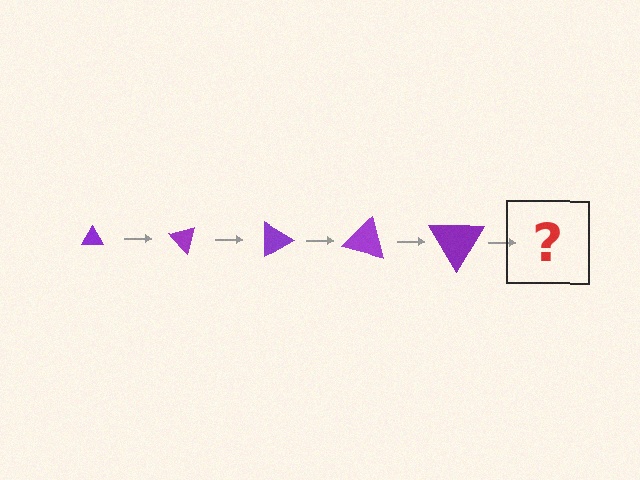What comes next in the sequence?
The next element should be a triangle, larger than the previous one and rotated 225 degrees from the start.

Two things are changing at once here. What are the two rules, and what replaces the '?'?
The two rules are that the triangle grows larger each step and it rotates 45 degrees each step. The '?' should be a triangle, larger than the previous one and rotated 225 degrees from the start.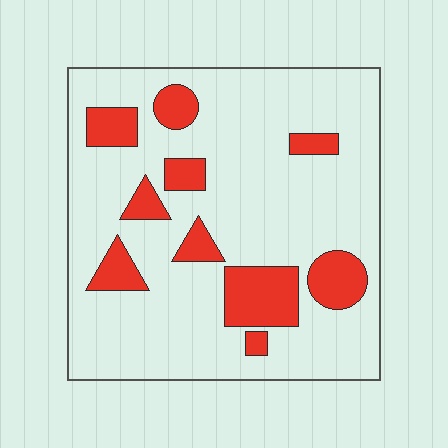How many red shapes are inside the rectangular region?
10.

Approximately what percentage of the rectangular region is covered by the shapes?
Approximately 20%.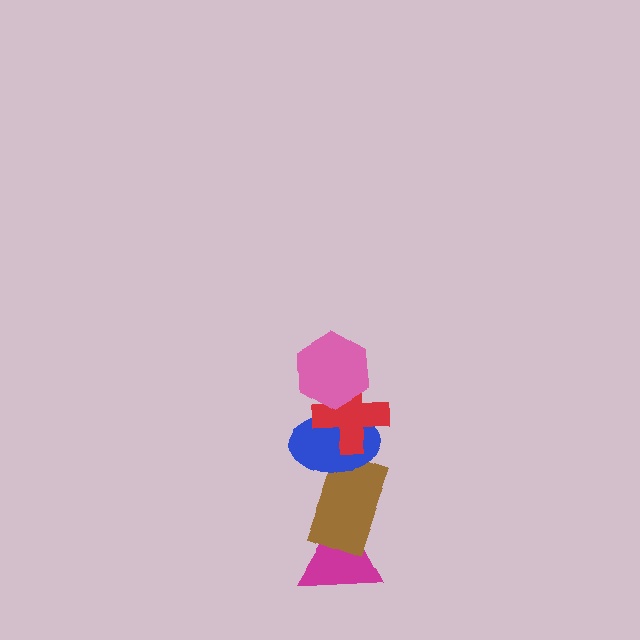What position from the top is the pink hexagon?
The pink hexagon is 1st from the top.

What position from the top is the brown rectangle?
The brown rectangle is 4th from the top.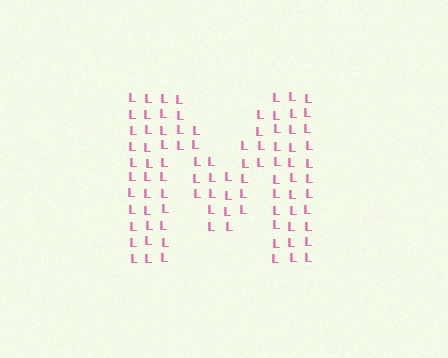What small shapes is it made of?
It is made of small letter L's.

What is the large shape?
The large shape is the letter M.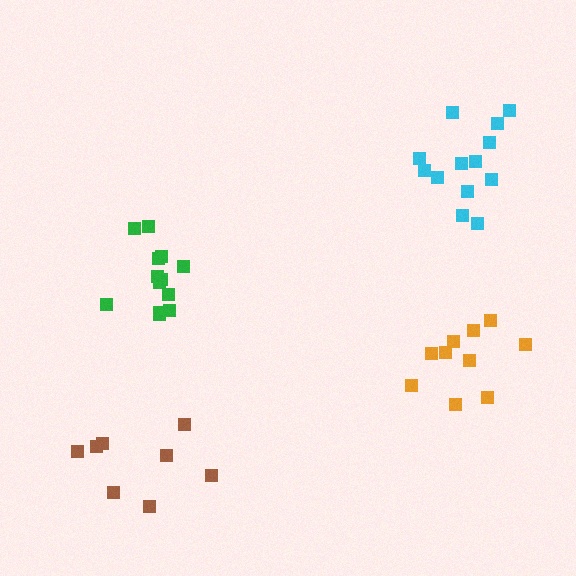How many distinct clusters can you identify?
There are 4 distinct clusters.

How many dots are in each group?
Group 1: 10 dots, Group 2: 8 dots, Group 3: 13 dots, Group 4: 13 dots (44 total).